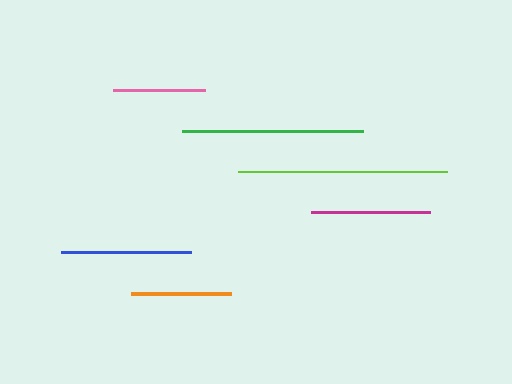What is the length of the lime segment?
The lime segment is approximately 210 pixels long.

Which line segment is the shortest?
The pink line is the shortest at approximately 92 pixels.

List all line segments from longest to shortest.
From longest to shortest: lime, green, blue, magenta, orange, pink.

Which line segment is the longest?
The lime line is the longest at approximately 210 pixels.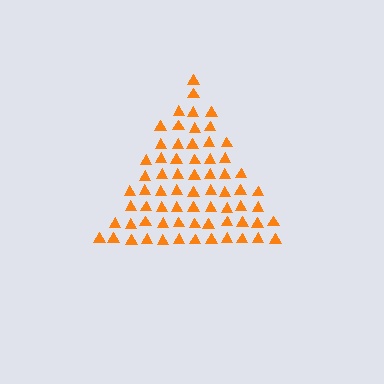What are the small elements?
The small elements are triangles.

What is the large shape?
The large shape is a triangle.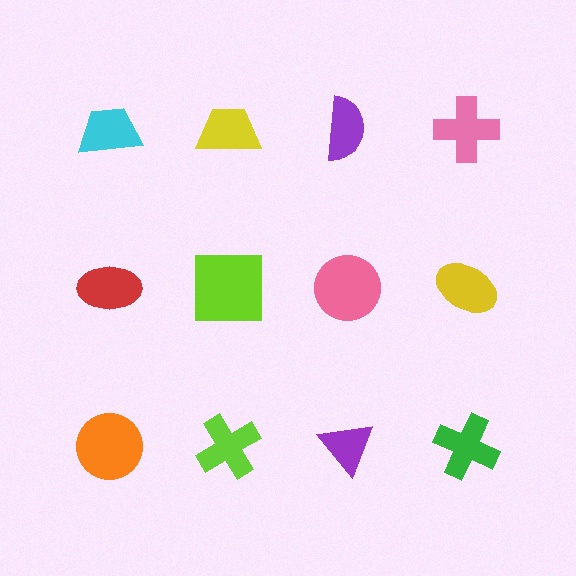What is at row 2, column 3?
A pink circle.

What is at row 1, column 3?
A purple semicircle.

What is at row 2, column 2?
A lime square.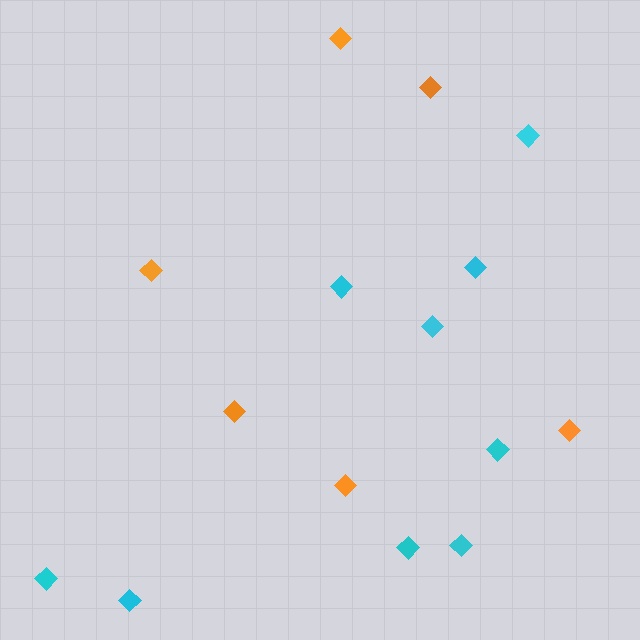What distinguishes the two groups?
There are 2 groups: one group of cyan diamonds (9) and one group of orange diamonds (6).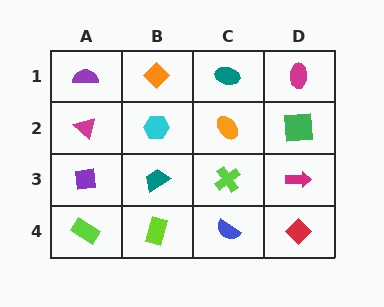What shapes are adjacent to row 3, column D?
A green square (row 2, column D), a red diamond (row 4, column D), a lime cross (row 3, column C).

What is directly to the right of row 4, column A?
A lime rectangle.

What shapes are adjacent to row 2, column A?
A purple semicircle (row 1, column A), a purple square (row 3, column A), a cyan hexagon (row 2, column B).